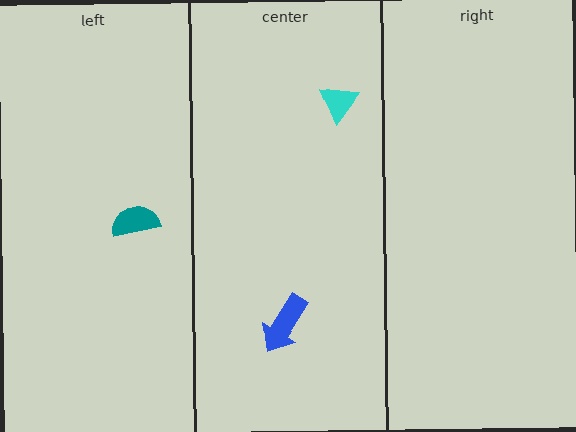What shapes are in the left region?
The teal semicircle.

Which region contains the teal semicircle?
The left region.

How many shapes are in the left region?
1.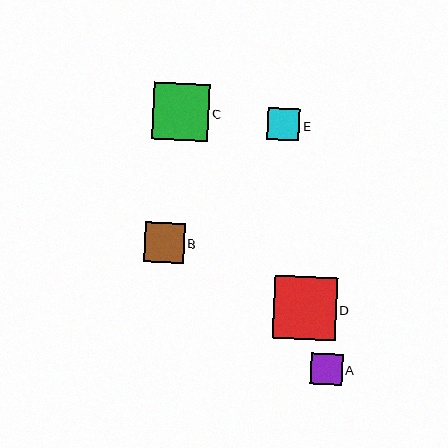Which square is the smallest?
Square A is the smallest with a size of approximately 31 pixels.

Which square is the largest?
Square D is the largest with a size of approximately 62 pixels.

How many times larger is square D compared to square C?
Square D is approximately 1.1 times the size of square C.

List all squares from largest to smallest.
From largest to smallest: D, C, B, E, A.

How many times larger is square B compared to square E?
Square B is approximately 1.3 times the size of square E.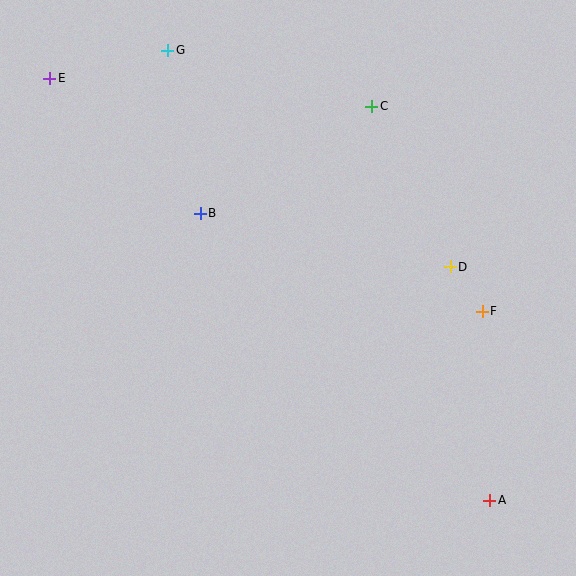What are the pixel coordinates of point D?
Point D is at (450, 267).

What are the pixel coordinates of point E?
Point E is at (50, 78).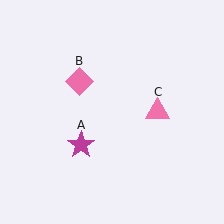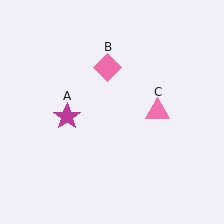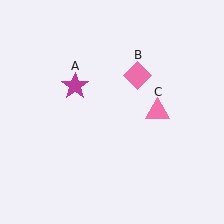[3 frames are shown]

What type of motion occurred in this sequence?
The magenta star (object A), pink diamond (object B) rotated clockwise around the center of the scene.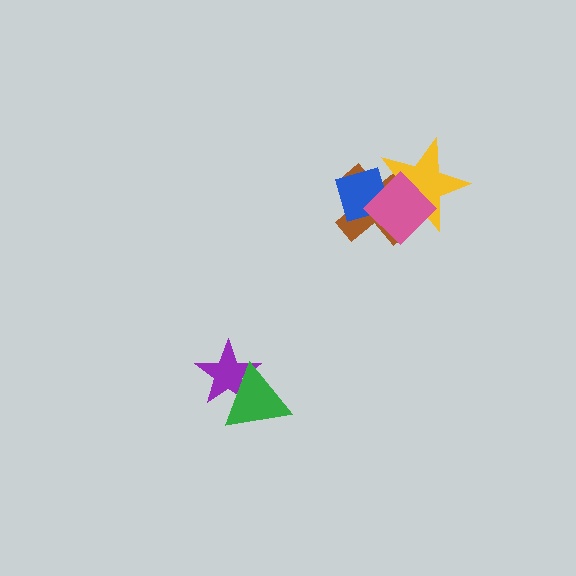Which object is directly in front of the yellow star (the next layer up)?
The blue diamond is directly in front of the yellow star.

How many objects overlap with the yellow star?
3 objects overlap with the yellow star.